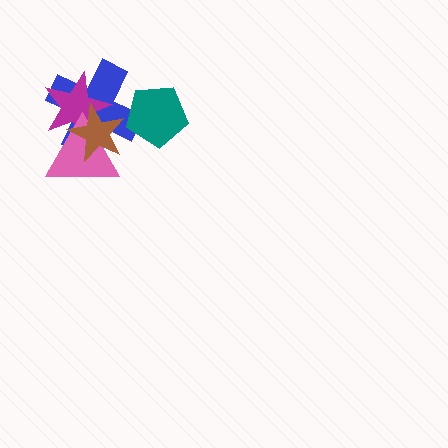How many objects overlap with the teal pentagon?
1 object overlaps with the teal pentagon.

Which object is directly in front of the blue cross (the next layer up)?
The teal pentagon is directly in front of the blue cross.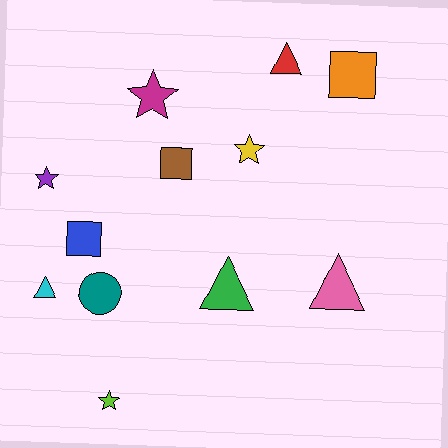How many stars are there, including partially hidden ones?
There are 4 stars.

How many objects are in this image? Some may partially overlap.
There are 12 objects.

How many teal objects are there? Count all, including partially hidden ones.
There is 1 teal object.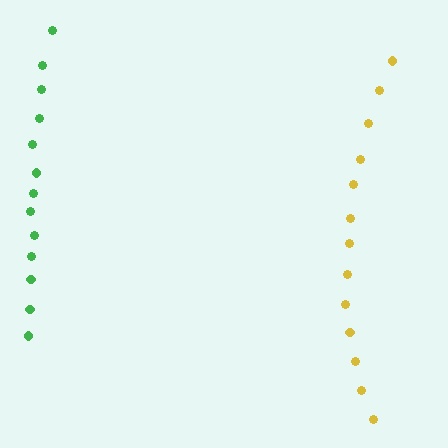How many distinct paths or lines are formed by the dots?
There are 2 distinct paths.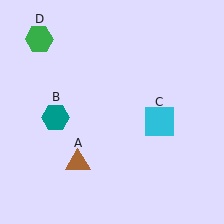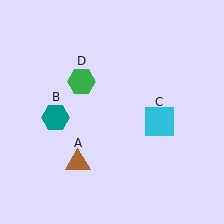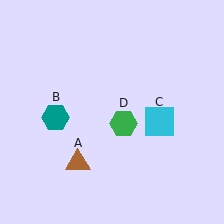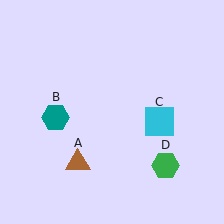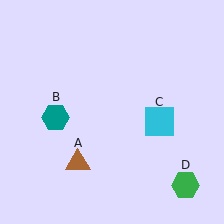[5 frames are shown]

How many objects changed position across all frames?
1 object changed position: green hexagon (object D).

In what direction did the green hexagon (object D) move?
The green hexagon (object D) moved down and to the right.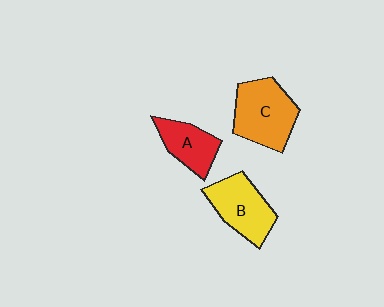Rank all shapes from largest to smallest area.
From largest to smallest: C (orange), B (yellow), A (red).